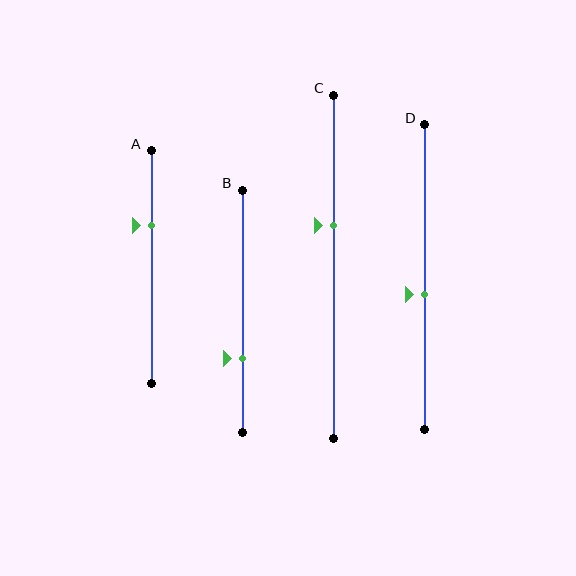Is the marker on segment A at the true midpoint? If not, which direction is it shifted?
No, the marker on segment A is shifted upward by about 18% of the segment length.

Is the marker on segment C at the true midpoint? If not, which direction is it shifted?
No, the marker on segment C is shifted upward by about 12% of the segment length.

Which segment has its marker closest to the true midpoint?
Segment D has its marker closest to the true midpoint.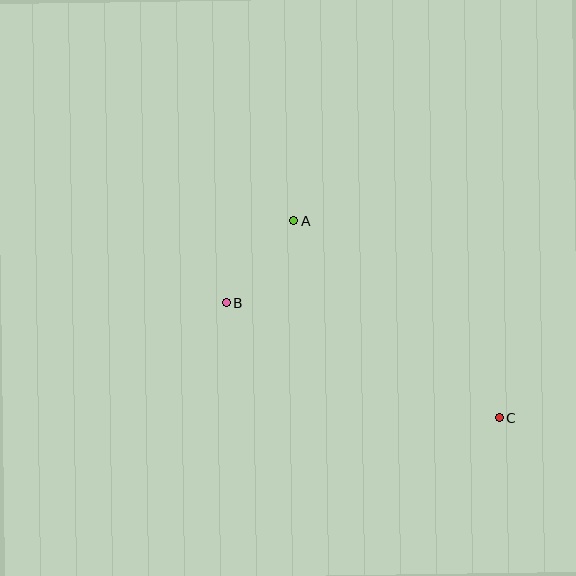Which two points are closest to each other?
Points A and B are closest to each other.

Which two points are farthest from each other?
Points B and C are farthest from each other.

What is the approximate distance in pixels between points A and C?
The distance between A and C is approximately 284 pixels.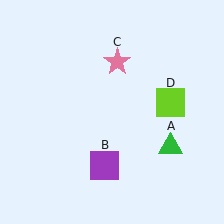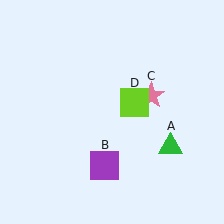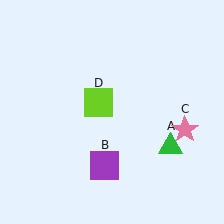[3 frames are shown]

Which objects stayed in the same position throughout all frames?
Green triangle (object A) and purple square (object B) remained stationary.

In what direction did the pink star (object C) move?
The pink star (object C) moved down and to the right.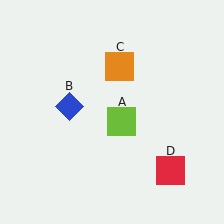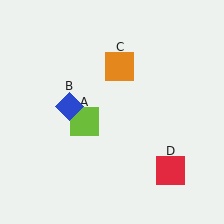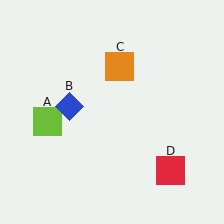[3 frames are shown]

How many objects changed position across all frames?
1 object changed position: lime square (object A).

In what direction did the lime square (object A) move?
The lime square (object A) moved left.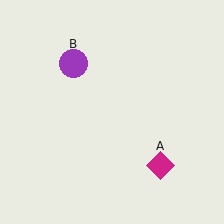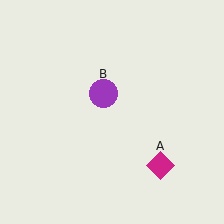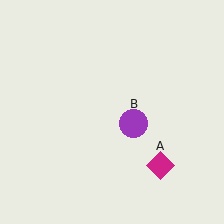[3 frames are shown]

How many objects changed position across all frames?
1 object changed position: purple circle (object B).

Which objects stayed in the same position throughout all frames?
Magenta diamond (object A) remained stationary.